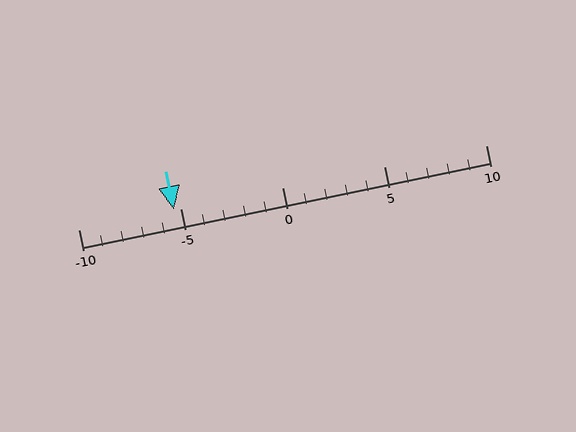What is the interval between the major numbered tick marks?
The major tick marks are spaced 5 units apart.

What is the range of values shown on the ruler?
The ruler shows values from -10 to 10.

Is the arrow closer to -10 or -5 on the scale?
The arrow is closer to -5.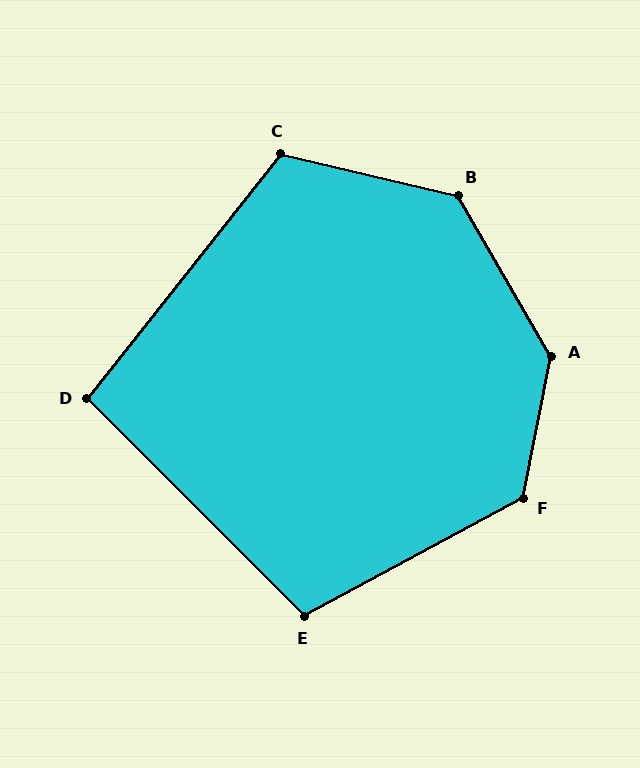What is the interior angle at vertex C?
Approximately 115 degrees (obtuse).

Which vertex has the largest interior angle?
A, at approximately 139 degrees.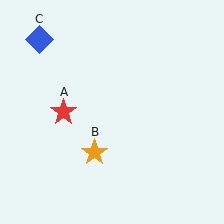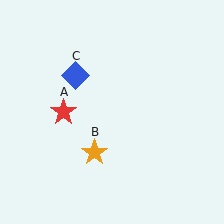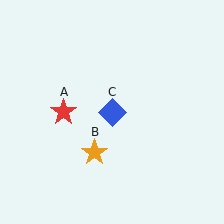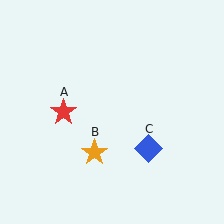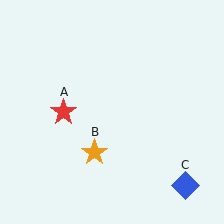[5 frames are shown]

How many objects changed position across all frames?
1 object changed position: blue diamond (object C).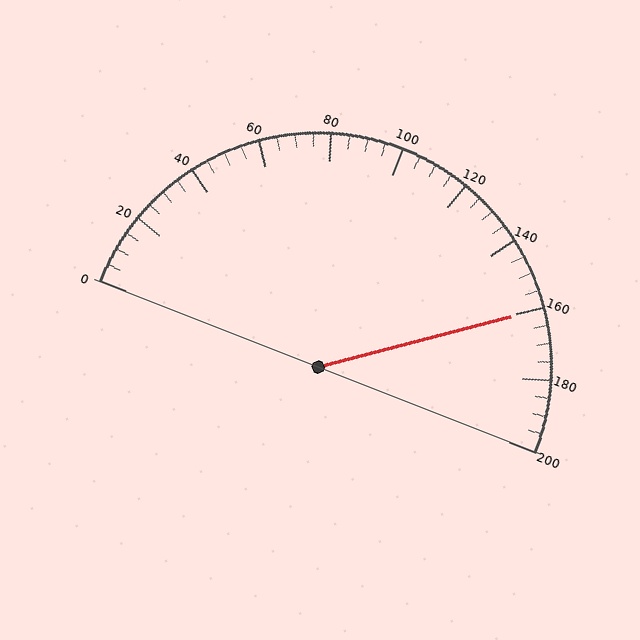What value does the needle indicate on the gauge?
The needle indicates approximately 160.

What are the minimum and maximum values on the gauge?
The gauge ranges from 0 to 200.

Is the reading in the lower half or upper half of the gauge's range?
The reading is in the upper half of the range (0 to 200).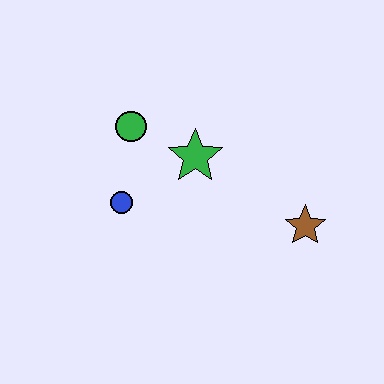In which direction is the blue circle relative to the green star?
The blue circle is to the left of the green star.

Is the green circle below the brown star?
No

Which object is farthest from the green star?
The brown star is farthest from the green star.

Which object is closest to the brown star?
The green star is closest to the brown star.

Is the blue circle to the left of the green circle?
Yes